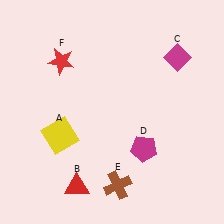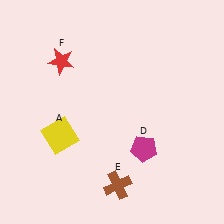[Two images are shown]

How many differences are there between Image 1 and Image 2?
There are 2 differences between the two images.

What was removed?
The red triangle (B), the magenta diamond (C) were removed in Image 2.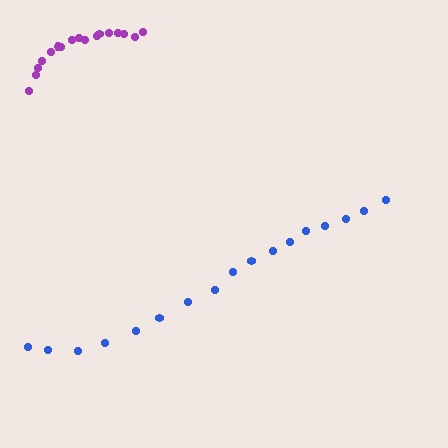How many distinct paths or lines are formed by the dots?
There are 2 distinct paths.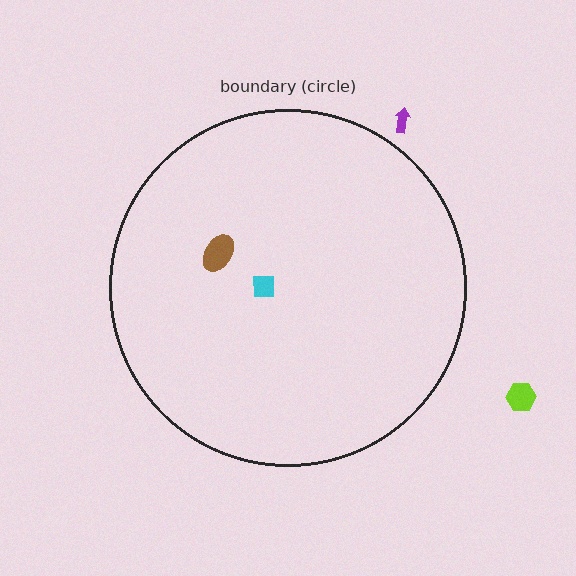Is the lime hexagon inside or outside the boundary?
Outside.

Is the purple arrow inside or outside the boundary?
Outside.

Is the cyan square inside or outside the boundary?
Inside.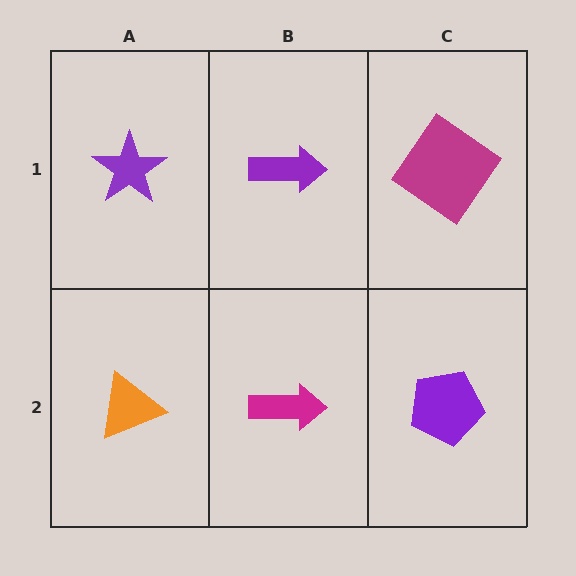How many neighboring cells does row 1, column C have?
2.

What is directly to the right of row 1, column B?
A magenta diamond.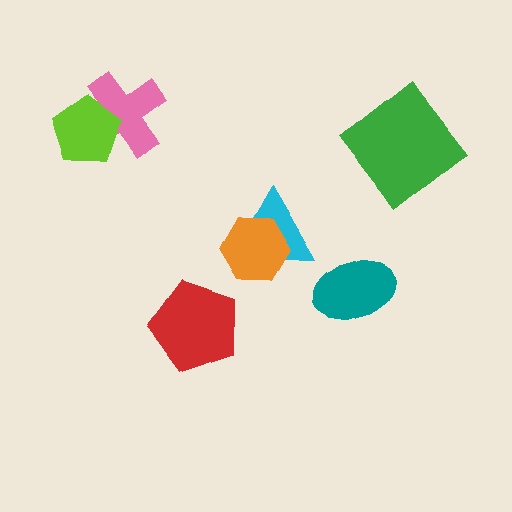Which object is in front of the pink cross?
The lime pentagon is in front of the pink cross.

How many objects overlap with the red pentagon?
0 objects overlap with the red pentagon.